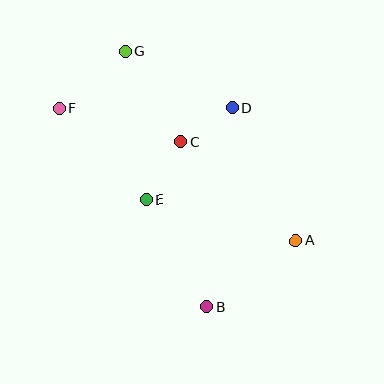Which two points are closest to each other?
Points C and D are closest to each other.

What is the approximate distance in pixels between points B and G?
The distance between B and G is approximately 268 pixels.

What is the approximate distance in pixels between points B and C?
The distance between B and C is approximately 167 pixels.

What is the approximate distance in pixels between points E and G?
The distance between E and G is approximately 150 pixels.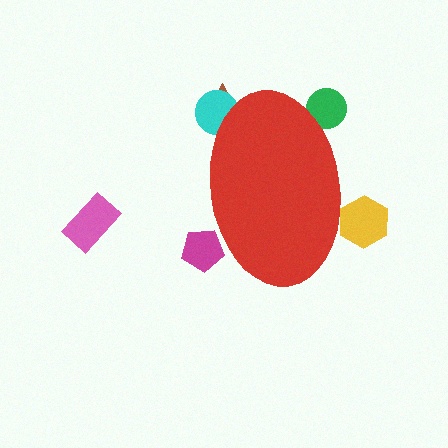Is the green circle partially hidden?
Yes, the green circle is partially hidden behind the red ellipse.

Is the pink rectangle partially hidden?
No, the pink rectangle is fully visible.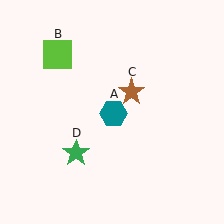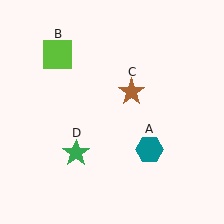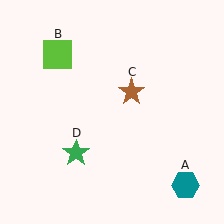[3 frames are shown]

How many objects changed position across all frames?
1 object changed position: teal hexagon (object A).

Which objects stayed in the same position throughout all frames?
Lime square (object B) and brown star (object C) and green star (object D) remained stationary.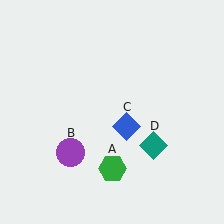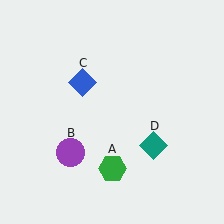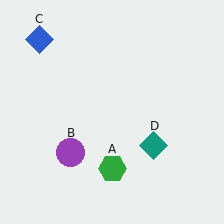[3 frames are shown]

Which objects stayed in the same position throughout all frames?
Green hexagon (object A) and purple circle (object B) and teal diamond (object D) remained stationary.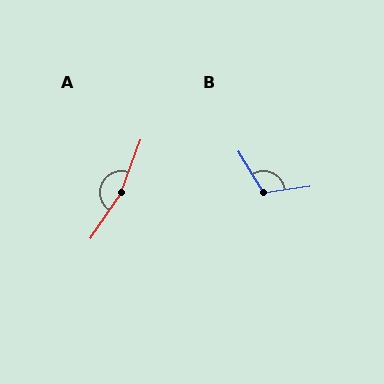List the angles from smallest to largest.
B (113°), A (166°).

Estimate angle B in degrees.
Approximately 113 degrees.